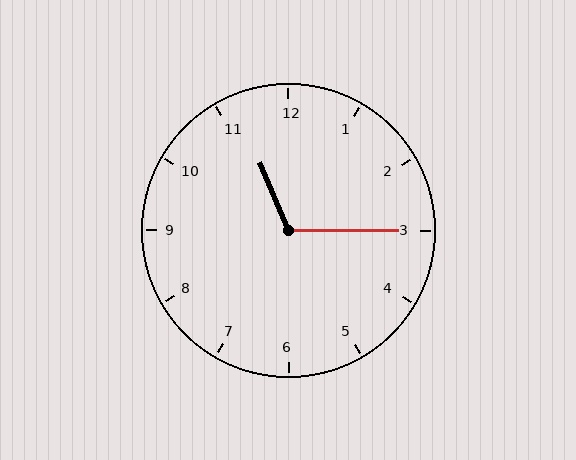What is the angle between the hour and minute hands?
Approximately 112 degrees.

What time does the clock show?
11:15.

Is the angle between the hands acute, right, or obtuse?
It is obtuse.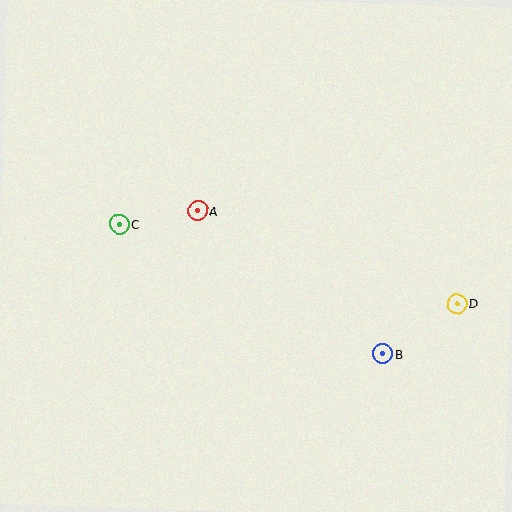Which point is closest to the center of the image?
Point A at (198, 211) is closest to the center.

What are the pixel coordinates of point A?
Point A is at (198, 211).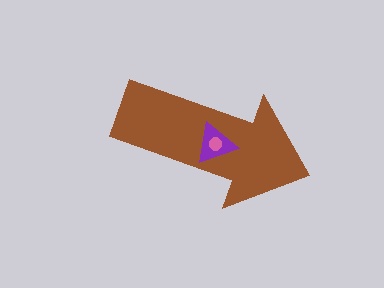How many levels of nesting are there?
3.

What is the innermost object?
The pink circle.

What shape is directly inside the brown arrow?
The purple triangle.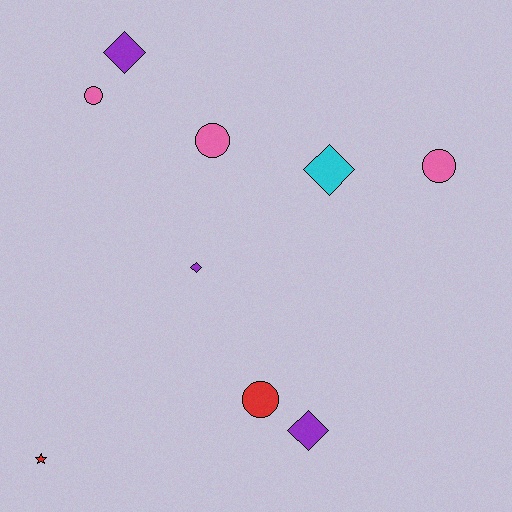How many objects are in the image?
There are 9 objects.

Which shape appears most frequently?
Diamond, with 4 objects.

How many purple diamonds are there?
There are 3 purple diamonds.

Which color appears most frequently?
Purple, with 3 objects.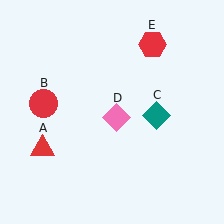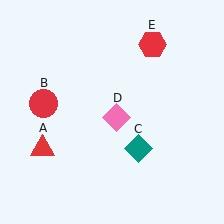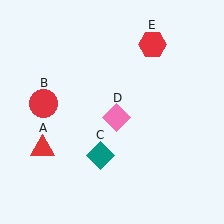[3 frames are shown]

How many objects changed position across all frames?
1 object changed position: teal diamond (object C).